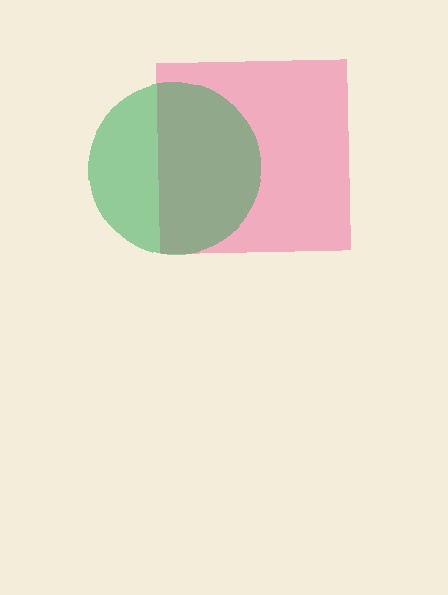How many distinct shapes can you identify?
There are 2 distinct shapes: a pink square, a green circle.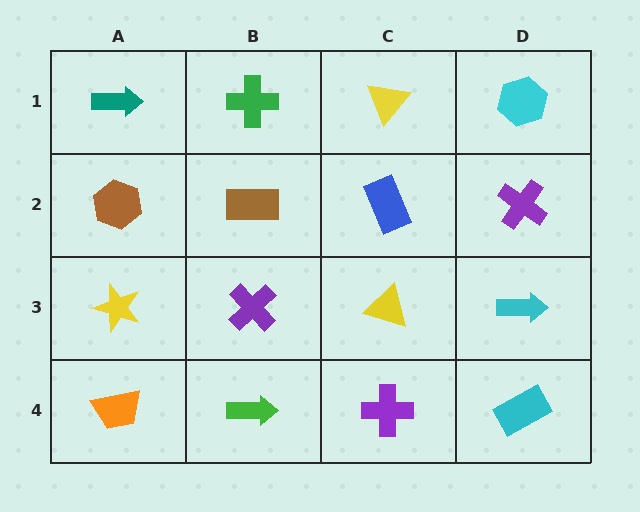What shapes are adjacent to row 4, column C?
A yellow triangle (row 3, column C), a green arrow (row 4, column B), a cyan rectangle (row 4, column D).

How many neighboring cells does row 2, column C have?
4.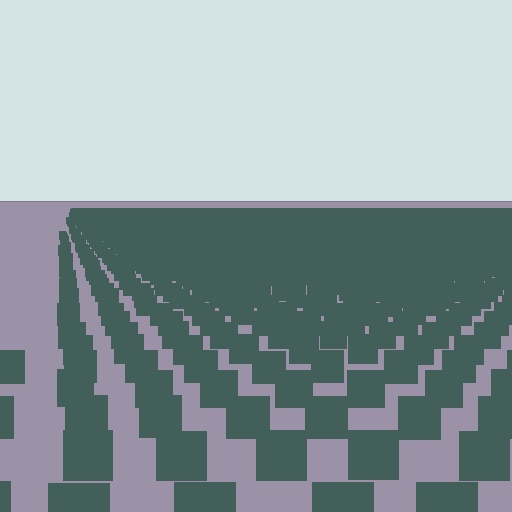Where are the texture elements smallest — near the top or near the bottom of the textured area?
Near the top.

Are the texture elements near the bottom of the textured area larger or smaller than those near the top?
Larger. Near the bottom, elements are closer to the viewer and appear at a bigger on-screen size.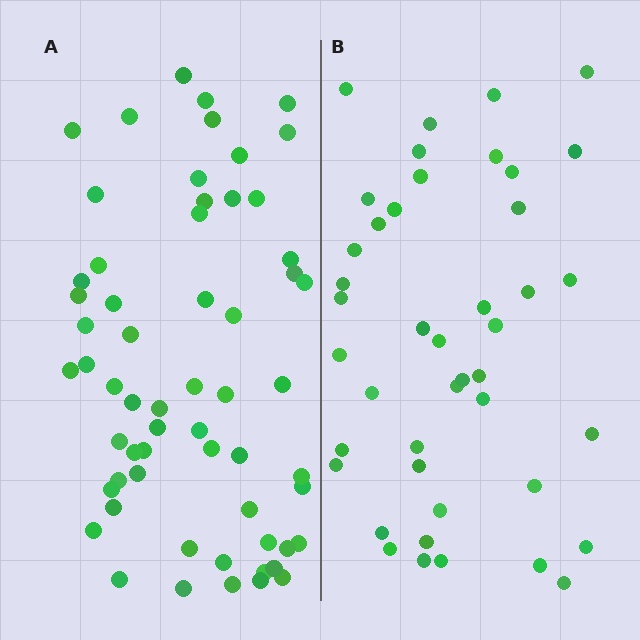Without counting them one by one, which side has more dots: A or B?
Region A (the left region) has more dots.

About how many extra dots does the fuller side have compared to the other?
Region A has approximately 15 more dots than region B.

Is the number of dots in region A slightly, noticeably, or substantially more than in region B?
Region A has noticeably more, but not dramatically so. The ratio is roughly 1.4 to 1.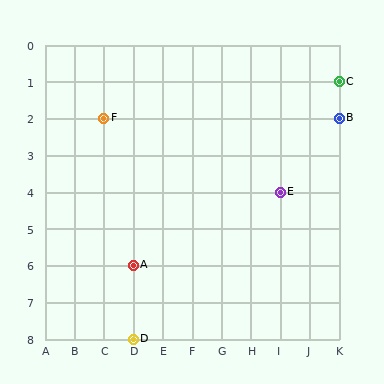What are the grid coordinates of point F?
Point F is at grid coordinates (C, 2).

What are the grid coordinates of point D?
Point D is at grid coordinates (D, 8).